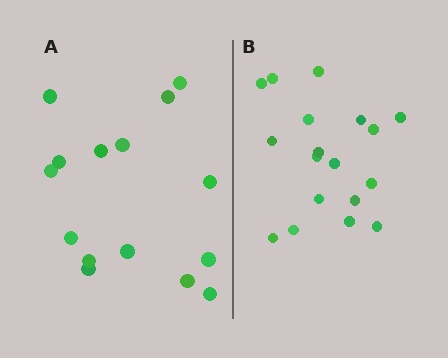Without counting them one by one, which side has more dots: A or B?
Region B (the right region) has more dots.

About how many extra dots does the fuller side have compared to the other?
Region B has just a few more — roughly 2 or 3 more dots than region A.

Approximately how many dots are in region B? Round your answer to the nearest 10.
About 20 dots. (The exact count is 18, which rounds to 20.)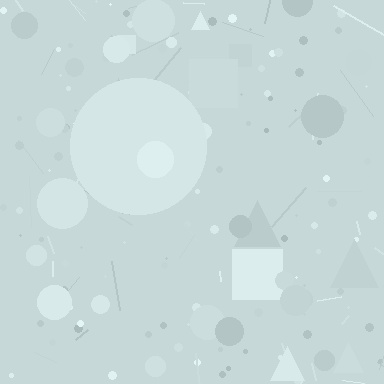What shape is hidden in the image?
A circle is hidden in the image.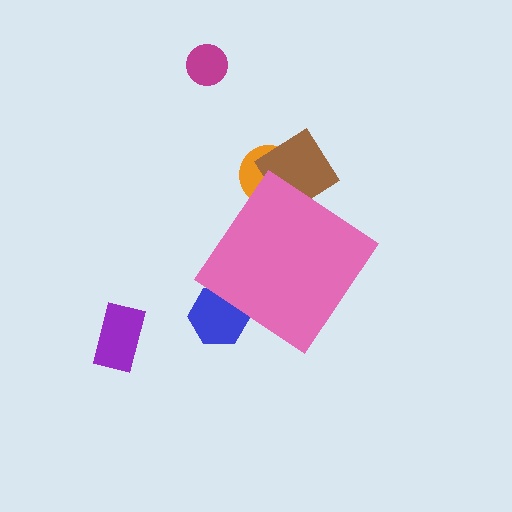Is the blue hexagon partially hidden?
Yes, the blue hexagon is partially hidden behind the pink diamond.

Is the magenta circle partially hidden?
No, the magenta circle is fully visible.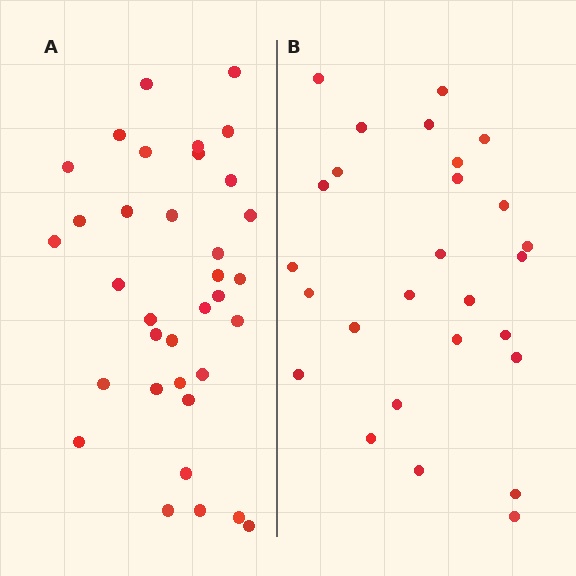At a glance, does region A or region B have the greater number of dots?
Region A (the left region) has more dots.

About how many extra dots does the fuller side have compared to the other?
Region A has roughly 8 or so more dots than region B.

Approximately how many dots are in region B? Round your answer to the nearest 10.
About 30 dots. (The exact count is 27, which rounds to 30.)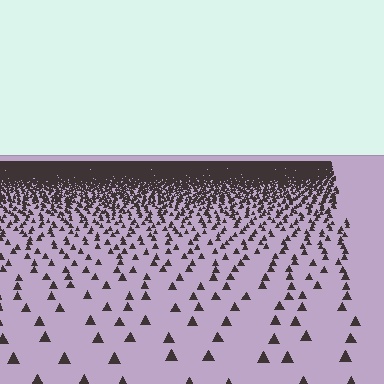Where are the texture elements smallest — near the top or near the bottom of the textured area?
Near the top.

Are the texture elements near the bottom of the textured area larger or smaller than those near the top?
Larger. Near the bottom, elements are closer to the viewer and appear at a bigger on-screen size.